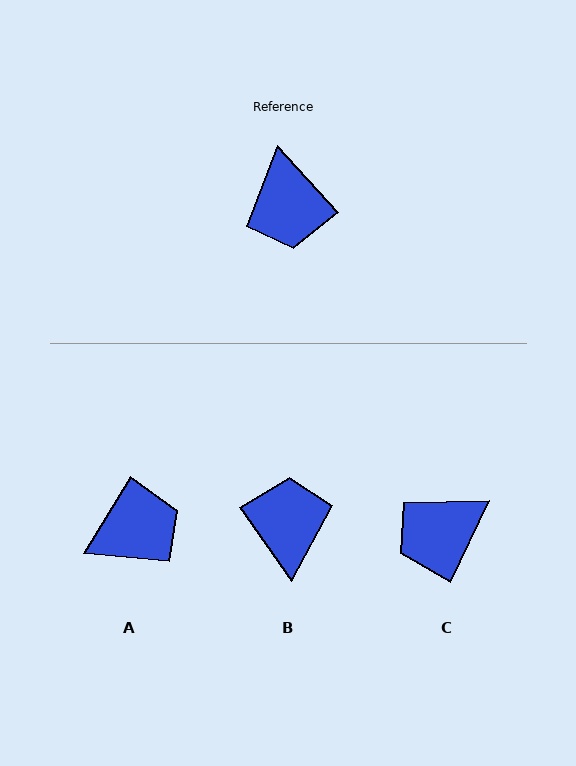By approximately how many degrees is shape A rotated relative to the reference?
Approximately 106 degrees counter-clockwise.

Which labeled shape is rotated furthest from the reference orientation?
B, about 173 degrees away.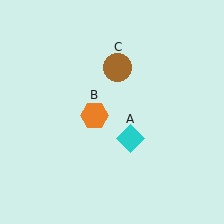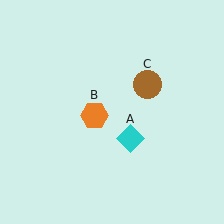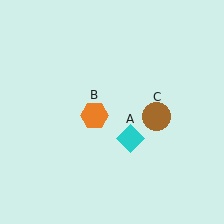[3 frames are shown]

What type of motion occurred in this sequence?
The brown circle (object C) rotated clockwise around the center of the scene.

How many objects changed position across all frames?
1 object changed position: brown circle (object C).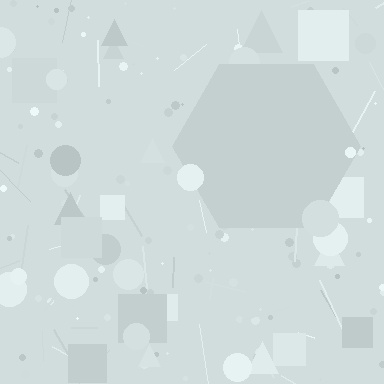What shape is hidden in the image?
A hexagon is hidden in the image.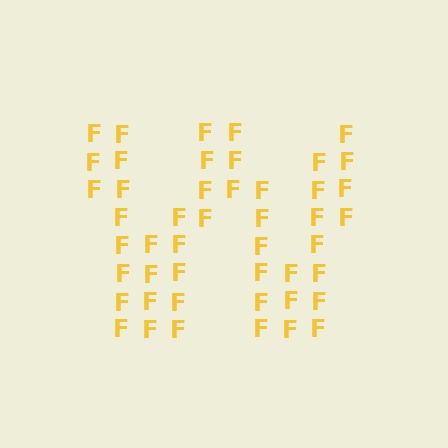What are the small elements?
The small elements are letter F's.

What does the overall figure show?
The overall figure shows the letter W.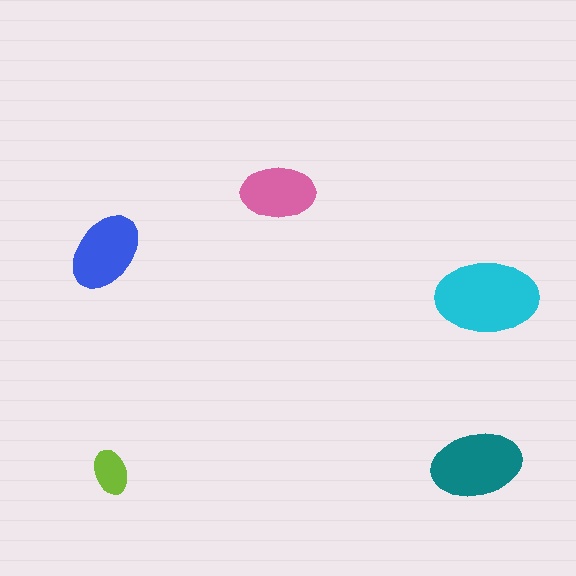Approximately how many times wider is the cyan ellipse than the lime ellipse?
About 2.5 times wider.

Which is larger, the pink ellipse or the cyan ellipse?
The cyan one.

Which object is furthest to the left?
The blue ellipse is leftmost.